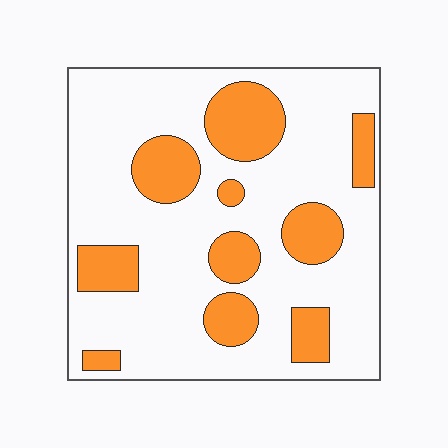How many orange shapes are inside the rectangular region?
10.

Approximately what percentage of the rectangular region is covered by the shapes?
Approximately 25%.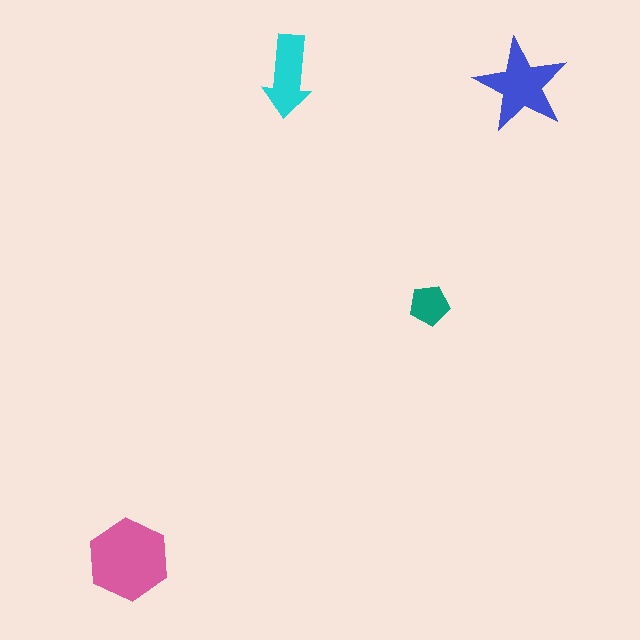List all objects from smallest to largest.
The teal pentagon, the cyan arrow, the blue star, the pink hexagon.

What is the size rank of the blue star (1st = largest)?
2nd.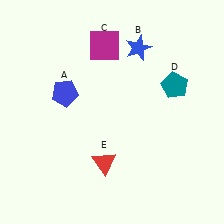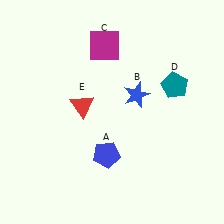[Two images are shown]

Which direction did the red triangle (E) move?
The red triangle (E) moved up.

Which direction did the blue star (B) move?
The blue star (B) moved down.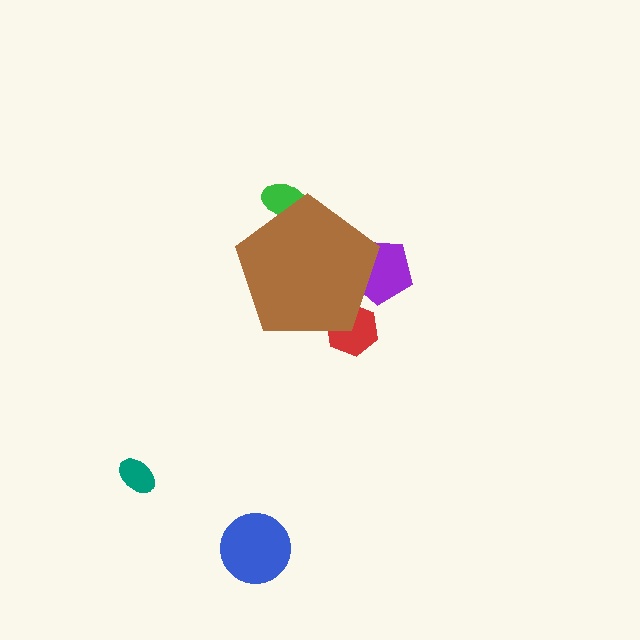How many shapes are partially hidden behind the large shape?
3 shapes are partially hidden.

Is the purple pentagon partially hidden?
Yes, the purple pentagon is partially hidden behind the brown pentagon.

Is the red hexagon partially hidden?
Yes, the red hexagon is partially hidden behind the brown pentagon.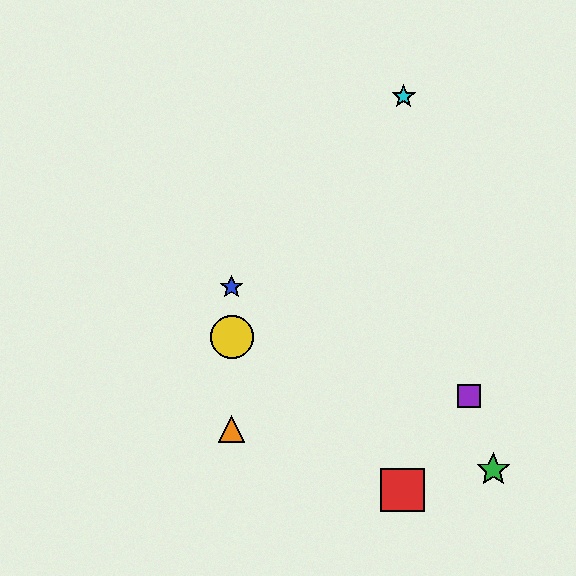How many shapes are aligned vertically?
3 shapes (the blue star, the yellow circle, the orange triangle) are aligned vertically.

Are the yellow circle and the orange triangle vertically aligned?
Yes, both are at x≈232.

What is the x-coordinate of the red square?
The red square is at x≈403.